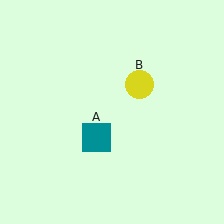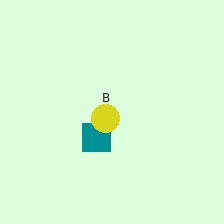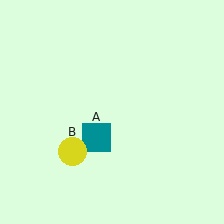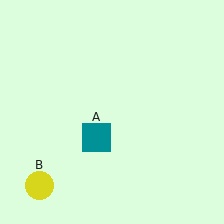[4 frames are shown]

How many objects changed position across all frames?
1 object changed position: yellow circle (object B).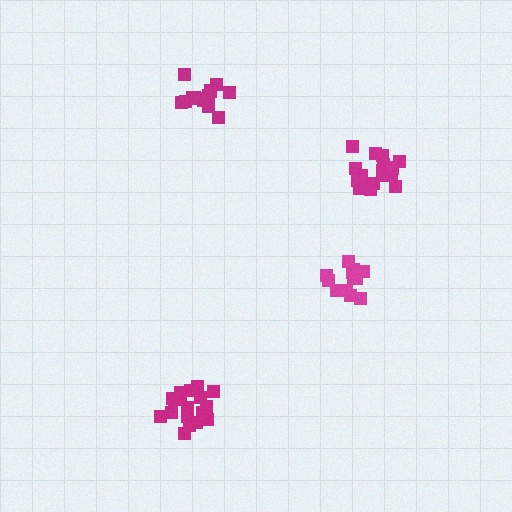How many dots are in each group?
Group 1: 18 dots, Group 2: 12 dots, Group 3: 13 dots, Group 4: 17 dots (60 total).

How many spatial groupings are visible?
There are 4 spatial groupings.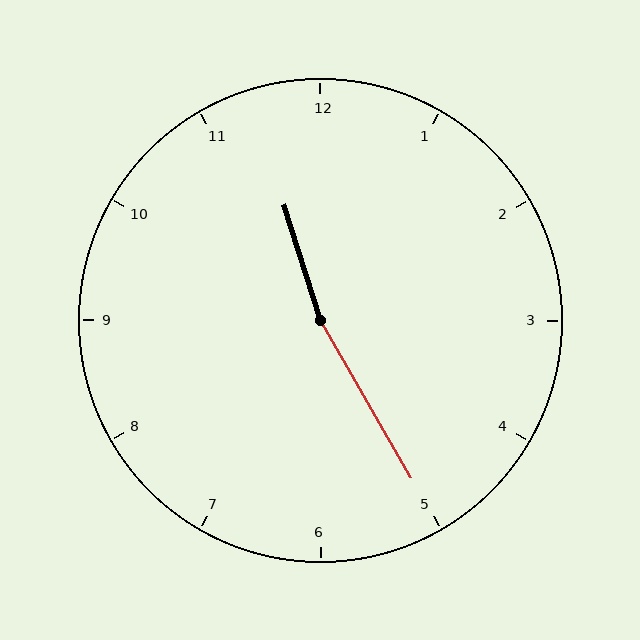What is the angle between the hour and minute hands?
Approximately 168 degrees.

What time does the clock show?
11:25.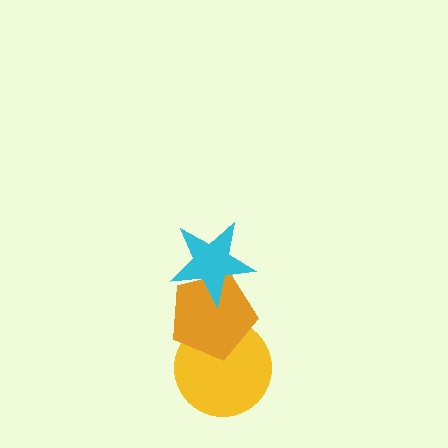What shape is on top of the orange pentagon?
The cyan star is on top of the orange pentagon.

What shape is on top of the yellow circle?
The orange pentagon is on top of the yellow circle.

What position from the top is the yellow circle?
The yellow circle is 3rd from the top.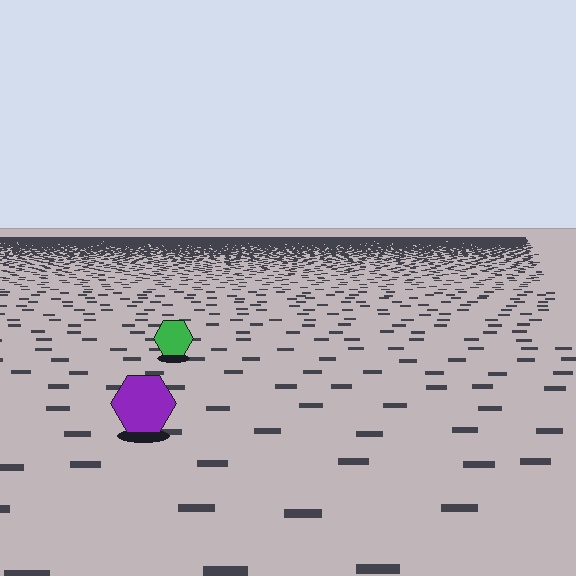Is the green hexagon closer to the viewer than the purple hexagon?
No. The purple hexagon is closer — you can tell from the texture gradient: the ground texture is coarser near it.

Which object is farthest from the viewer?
The green hexagon is farthest from the viewer. It appears smaller and the ground texture around it is denser.